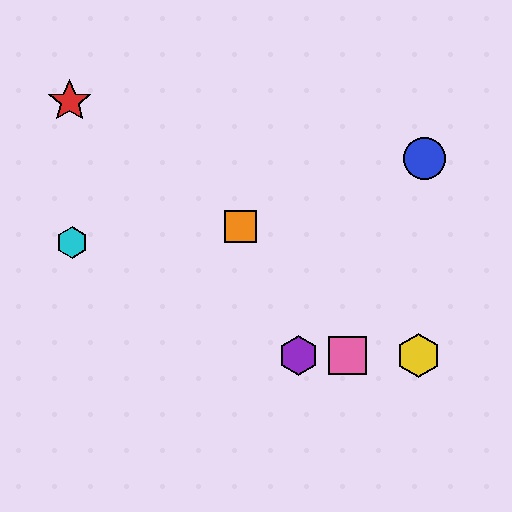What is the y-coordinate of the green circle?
The green circle is at y≈355.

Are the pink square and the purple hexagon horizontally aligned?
Yes, both are at y≈355.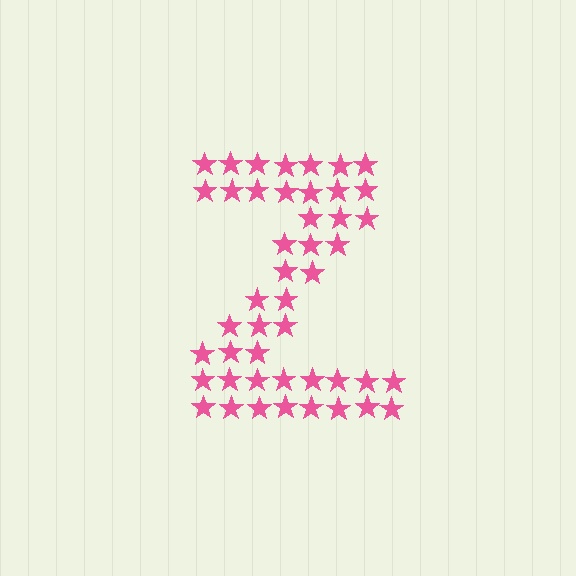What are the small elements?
The small elements are stars.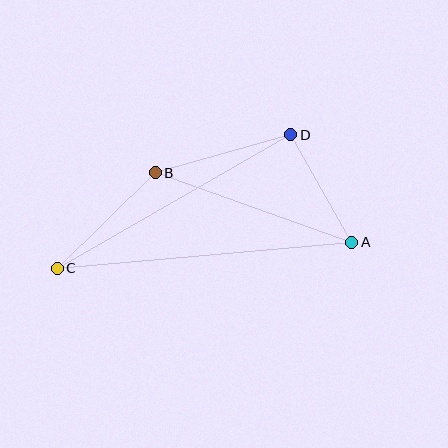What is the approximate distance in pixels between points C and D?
The distance between C and D is approximately 269 pixels.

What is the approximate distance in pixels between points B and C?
The distance between B and C is approximately 137 pixels.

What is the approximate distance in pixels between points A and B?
The distance between A and B is approximately 209 pixels.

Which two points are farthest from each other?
Points A and C are farthest from each other.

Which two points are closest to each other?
Points A and D are closest to each other.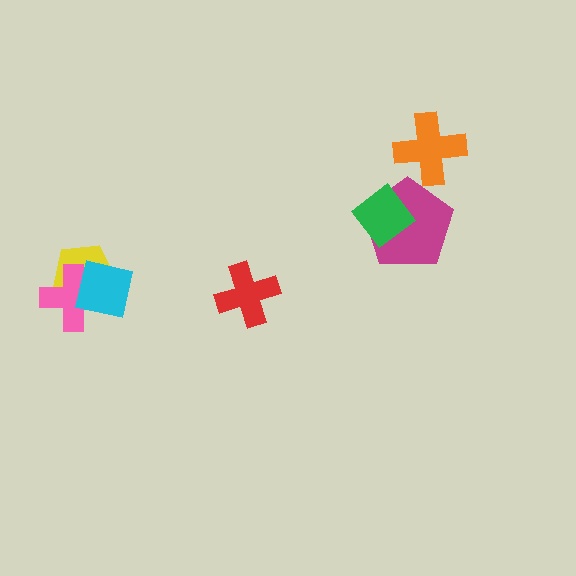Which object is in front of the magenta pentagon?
The green diamond is in front of the magenta pentagon.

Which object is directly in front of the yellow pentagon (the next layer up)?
The pink cross is directly in front of the yellow pentagon.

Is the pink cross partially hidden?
Yes, it is partially covered by another shape.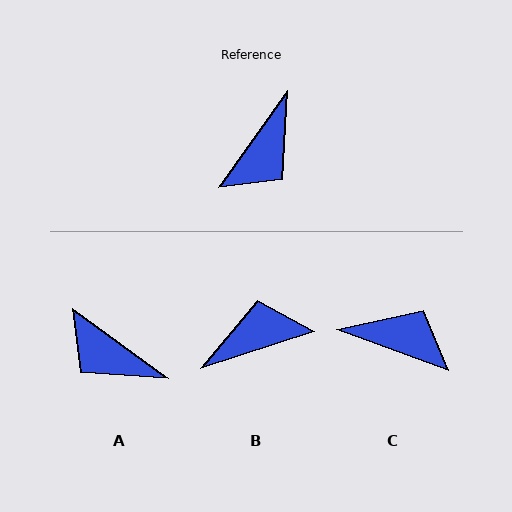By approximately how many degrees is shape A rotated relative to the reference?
Approximately 90 degrees clockwise.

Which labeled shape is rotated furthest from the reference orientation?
B, about 143 degrees away.